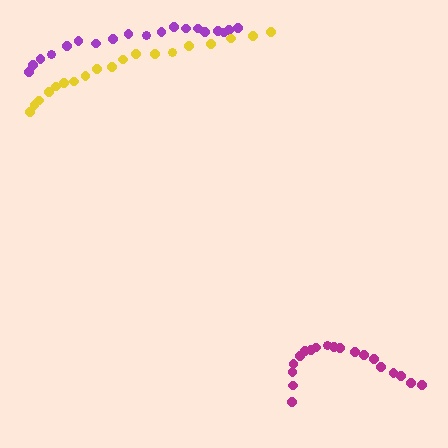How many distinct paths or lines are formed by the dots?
There are 3 distinct paths.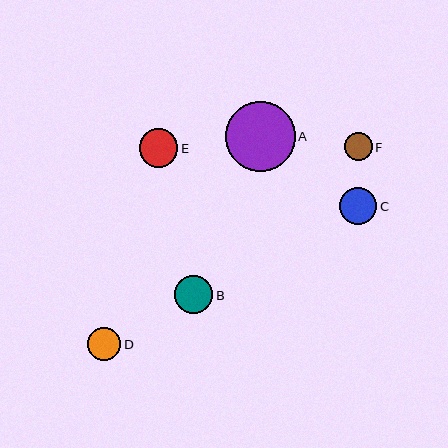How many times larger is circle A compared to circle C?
Circle A is approximately 1.9 times the size of circle C.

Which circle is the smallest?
Circle F is the smallest with a size of approximately 28 pixels.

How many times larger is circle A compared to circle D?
Circle A is approximately 2.1 times the size of circle D.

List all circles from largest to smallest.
From largest to smallest: A, E, B, C, D, F.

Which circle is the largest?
Circle A is the largest with a size of approximately 70 pixels.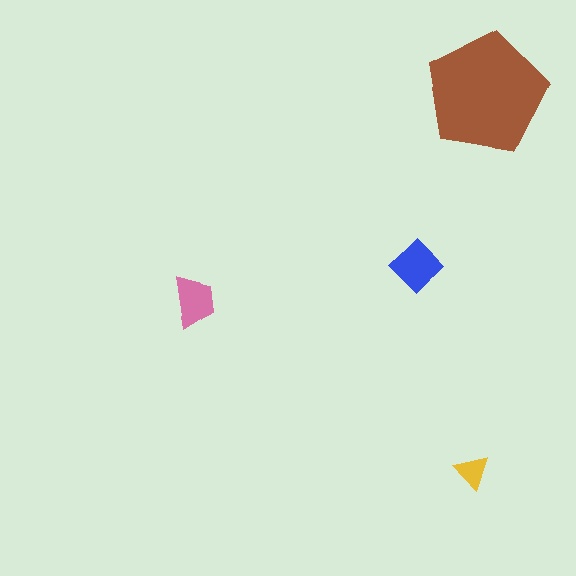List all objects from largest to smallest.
The brown pentagon, the blue diamond, the pink trapezoid, the yellow triangle.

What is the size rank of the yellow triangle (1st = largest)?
4th.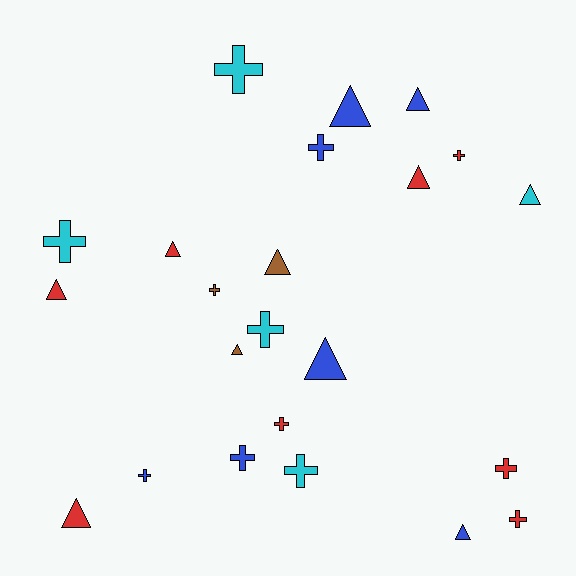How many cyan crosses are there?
There are 4 cyan crosses.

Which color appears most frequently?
Red, with 8 objects.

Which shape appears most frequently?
Cross, with 12 objects.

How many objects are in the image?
There are 23 objects.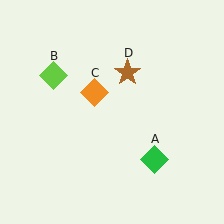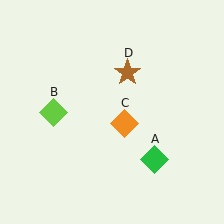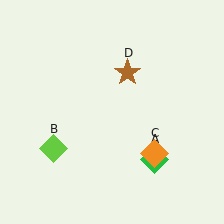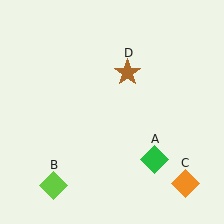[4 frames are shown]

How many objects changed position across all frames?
2 objects changed position: lime diamond (object B), orange diamond (object C).